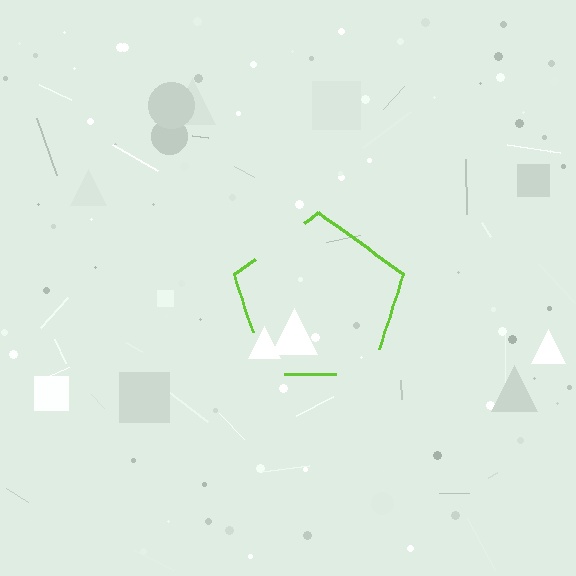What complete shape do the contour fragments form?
The contour fragments form a pentagon.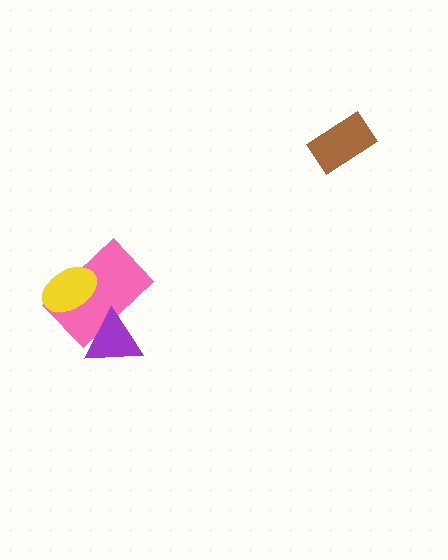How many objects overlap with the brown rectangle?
0 objects overlap with the brown rectangle.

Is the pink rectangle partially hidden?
Yes, it is partially covered by another shape.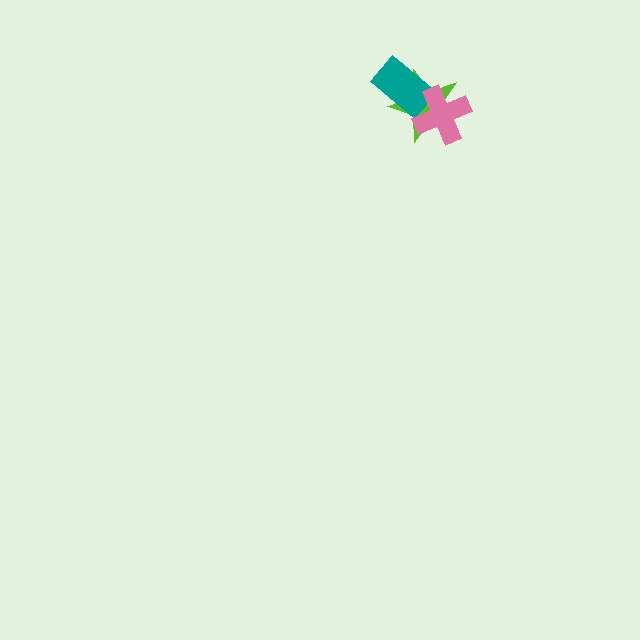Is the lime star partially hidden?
Yes, it is partially covered by another shape.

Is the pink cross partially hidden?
No, no other shape covers it.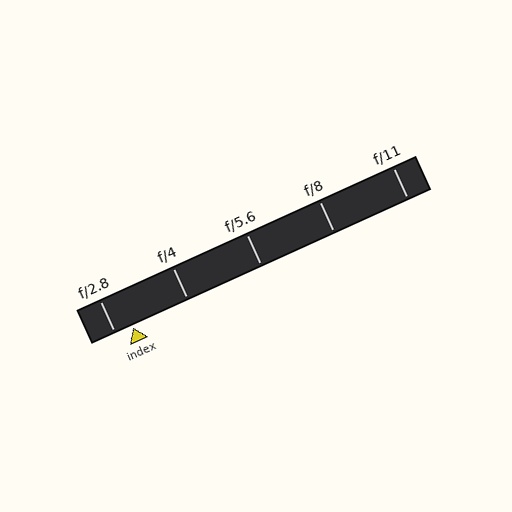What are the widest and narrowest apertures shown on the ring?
The widest aperture shown is f/2.8 and the narrowest is f/11.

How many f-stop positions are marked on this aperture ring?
There are 5 f-stop positions marked.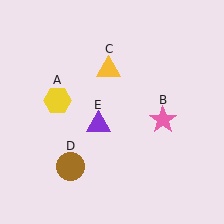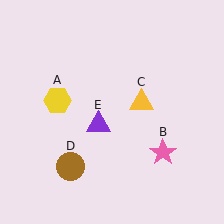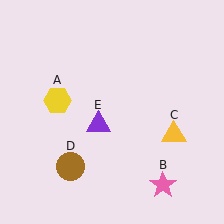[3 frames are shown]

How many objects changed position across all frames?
2 objects changed position: pink star (object B), yellow triangle (object C).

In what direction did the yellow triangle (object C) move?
The yellow triangle (object C) moved down and to the right.